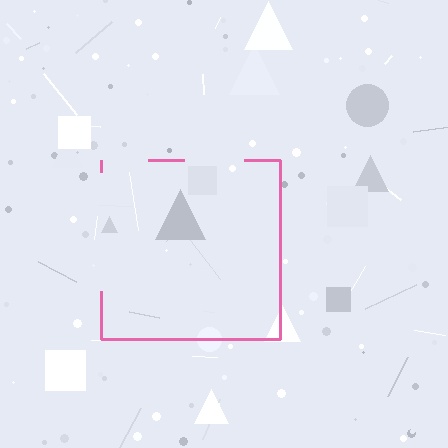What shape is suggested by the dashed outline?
The dashed outline suggests a square.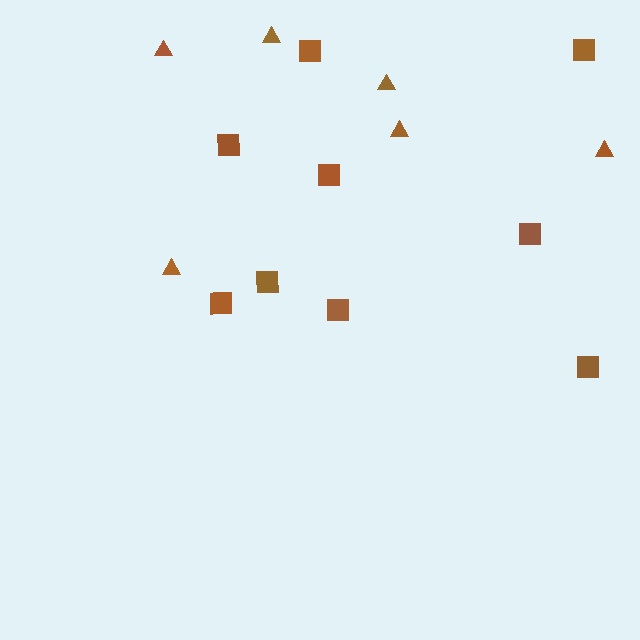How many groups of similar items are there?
There are 2 groups: one group of triangles (6) and one group of squares (9).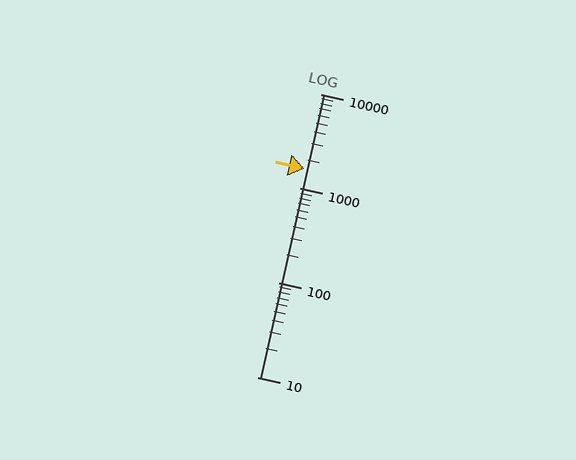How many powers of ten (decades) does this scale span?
The scale spans 3 decades, from 10 to 10000.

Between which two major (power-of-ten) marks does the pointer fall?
The pointer is between 1000 and 10000.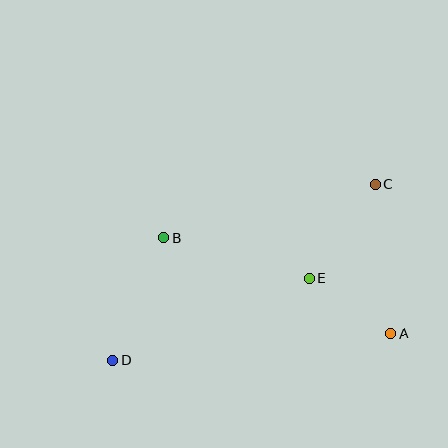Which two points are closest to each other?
Points A and E are closest to each other.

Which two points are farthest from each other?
Points C and D are farthest from each other.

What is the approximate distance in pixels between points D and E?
The distance between D and E is approximately 213 pixels.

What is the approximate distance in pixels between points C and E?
The distance between C and E is approximately 116 pixels.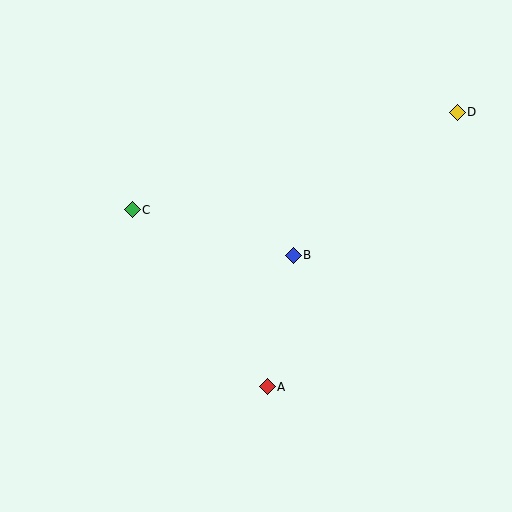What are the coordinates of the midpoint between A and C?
The midpoint between A and C is at (200, 298).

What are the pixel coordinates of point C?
Point C is at (132, 210).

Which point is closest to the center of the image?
Point B at (293, 255) is closest to the center.